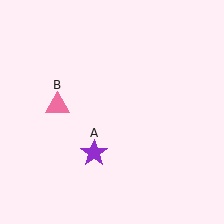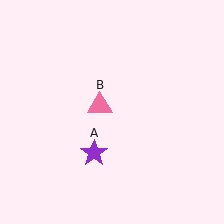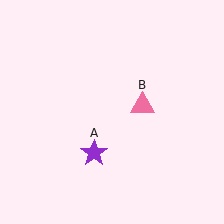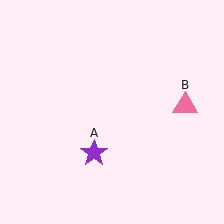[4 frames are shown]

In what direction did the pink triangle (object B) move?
The pink triangle (object B) moved right.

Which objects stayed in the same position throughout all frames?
Purple star (object A) remained stationary.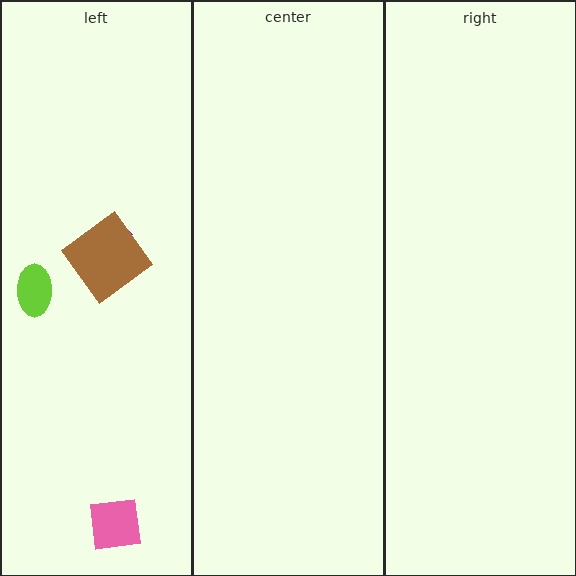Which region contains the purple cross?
The left region.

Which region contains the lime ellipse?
The left region.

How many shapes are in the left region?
4.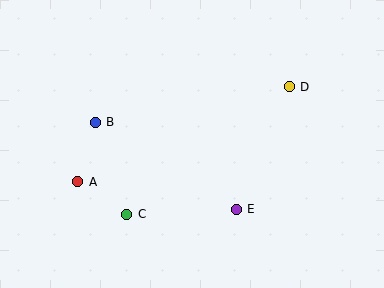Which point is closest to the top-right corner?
Point D is closest to the top-right corner.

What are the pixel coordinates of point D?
Point D is at (289, 87).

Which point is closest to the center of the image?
Point E at (236, 209) is closest to the center.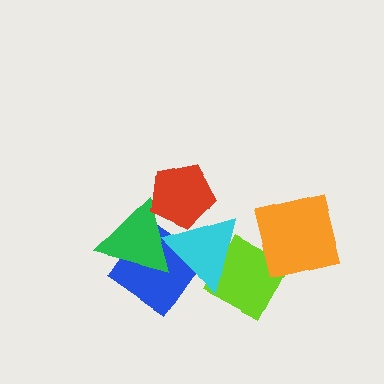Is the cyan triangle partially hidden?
No, no other shape covers it.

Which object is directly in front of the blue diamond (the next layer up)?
The green triangle is directly in front of the blue diamond.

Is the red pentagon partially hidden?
Yes, it is partially covered by another shape.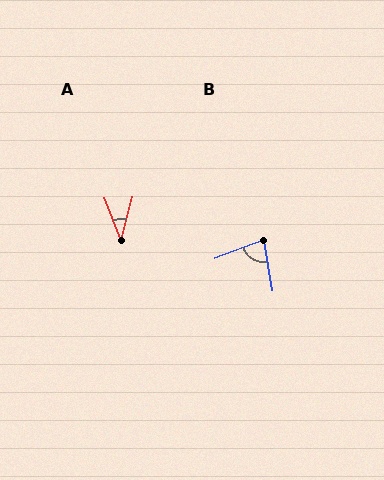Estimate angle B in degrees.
Approximately 78 degrees.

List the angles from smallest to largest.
A (37°), B (78°).